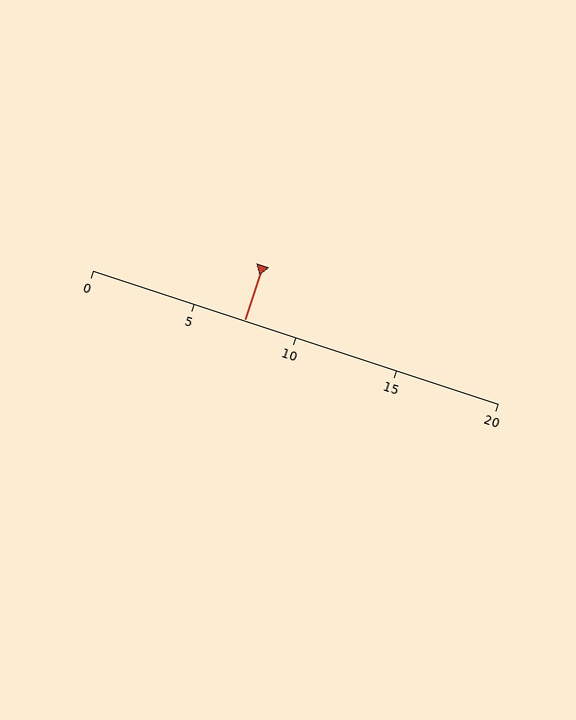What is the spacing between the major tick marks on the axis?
The major ticks are spaced 5 apart.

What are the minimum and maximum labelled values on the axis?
The axis runs from 0 to 20.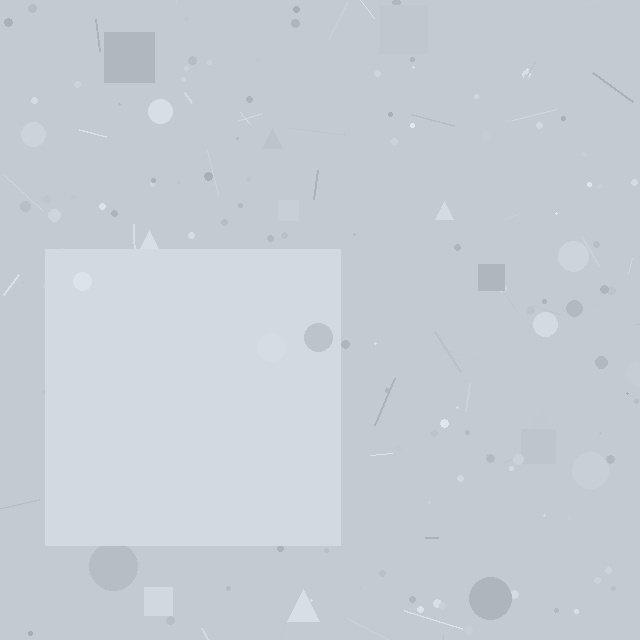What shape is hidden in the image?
A square is hidden in the image.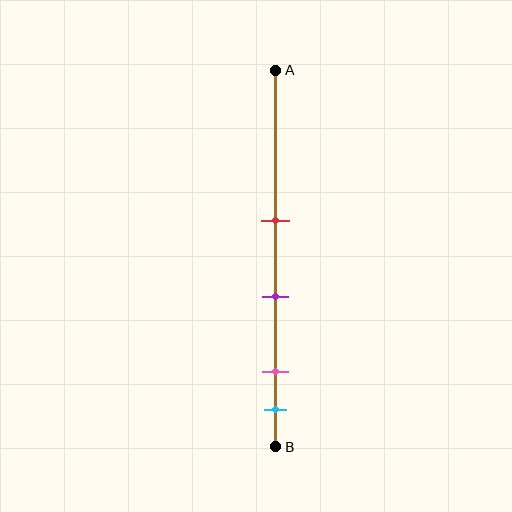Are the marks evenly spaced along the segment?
No, the marks are not evenly spaced.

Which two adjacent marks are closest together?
The pink and cyan marks are the closest adjacent pair.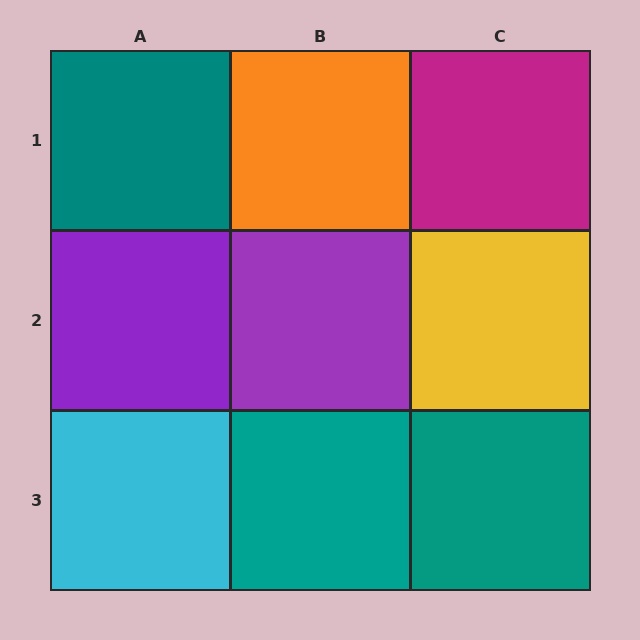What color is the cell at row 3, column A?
Cyan.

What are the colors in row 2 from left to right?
Purple, purple, yellow.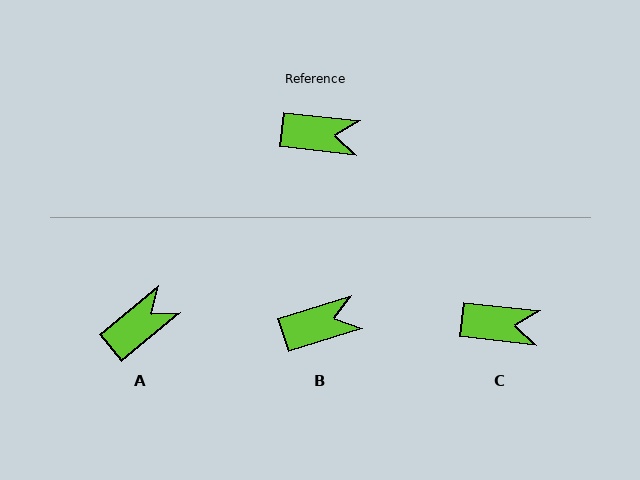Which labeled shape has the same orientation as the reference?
C.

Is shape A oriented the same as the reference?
No, it is off by about 46 degrees.